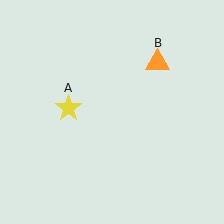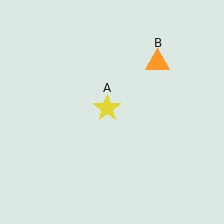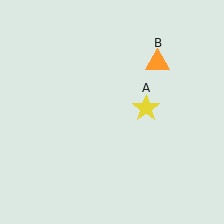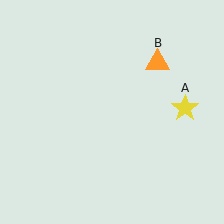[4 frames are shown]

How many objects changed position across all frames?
1 object changed position: yellow star (object A).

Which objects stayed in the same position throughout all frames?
Orange triangle (object B) remained stationary.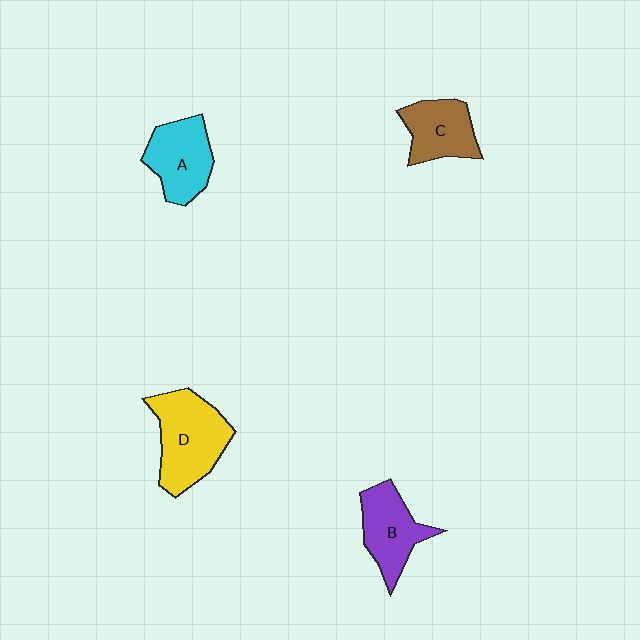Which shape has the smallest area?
Shape C (brown).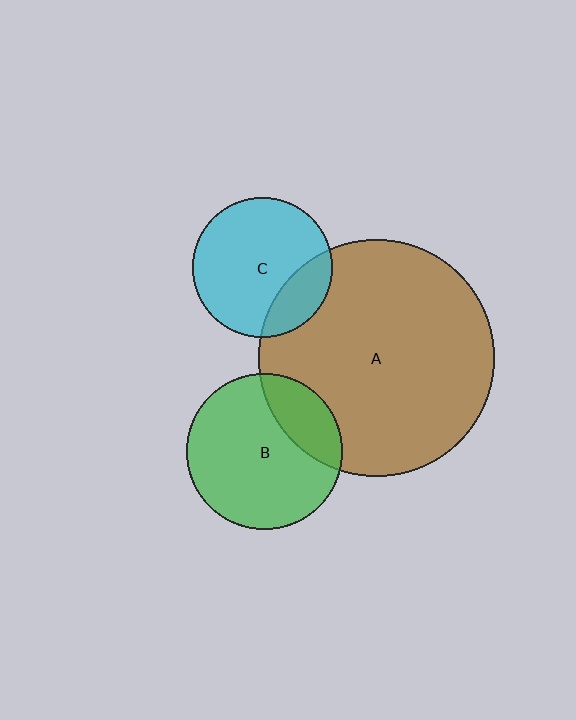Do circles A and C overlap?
Yes.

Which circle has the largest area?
Circle A (brown).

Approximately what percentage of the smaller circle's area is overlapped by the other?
Approximately 20%.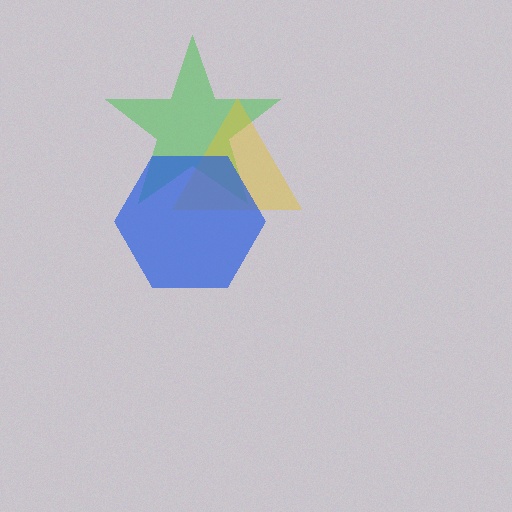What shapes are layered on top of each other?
The layered shapes are: a green star, a yellow triangle, a blue hexagon.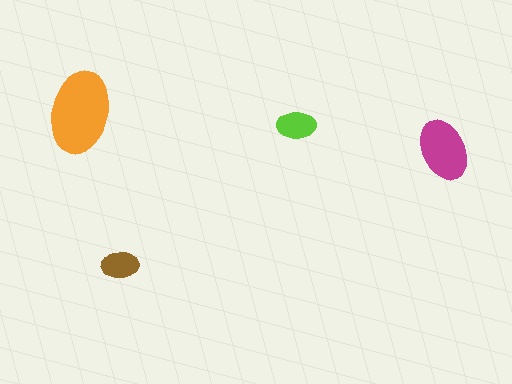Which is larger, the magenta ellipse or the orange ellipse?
The orange one.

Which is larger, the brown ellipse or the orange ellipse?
The orange one.